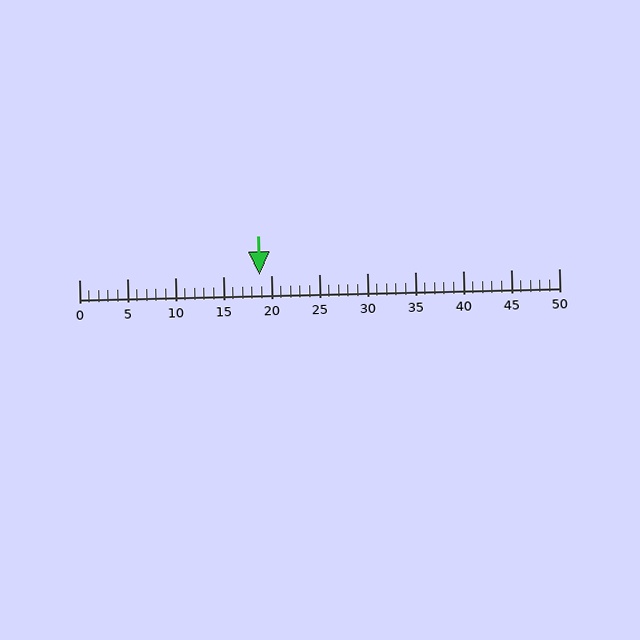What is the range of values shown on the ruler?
The ruler shows values from 0 to 50.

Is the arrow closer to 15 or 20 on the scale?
The arrow is closer to 20.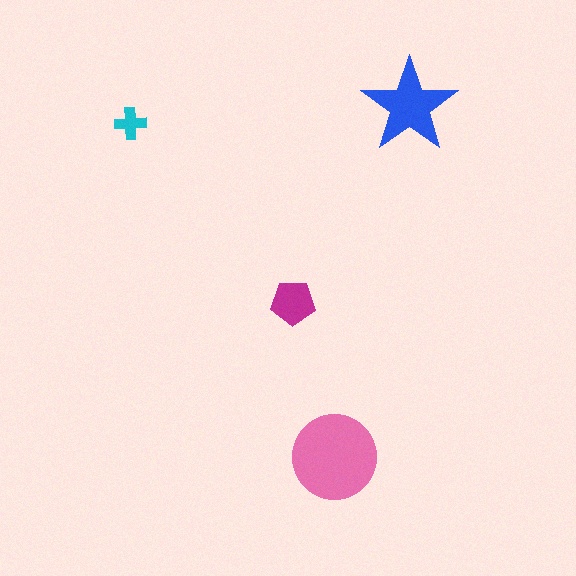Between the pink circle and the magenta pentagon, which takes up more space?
The pink circle.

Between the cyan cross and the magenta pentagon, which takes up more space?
The magenta pentagon.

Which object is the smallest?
The cyan cross.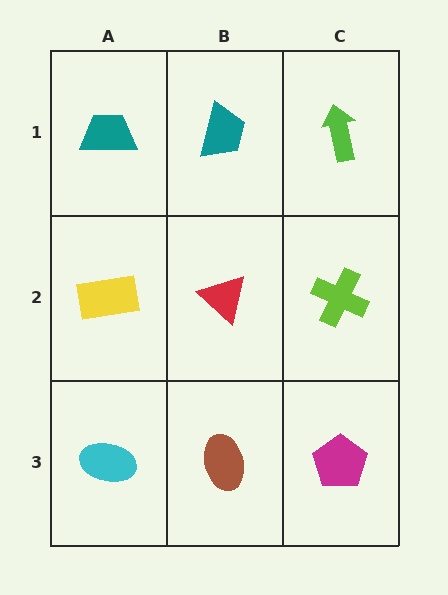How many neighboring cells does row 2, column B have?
4.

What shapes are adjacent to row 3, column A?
A yellow rectangle (row 2, column A), a brown ellipse (row 3, column B).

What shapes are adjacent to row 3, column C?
A lime cross (row 2, column C), a brown ellipse (row 3, column B).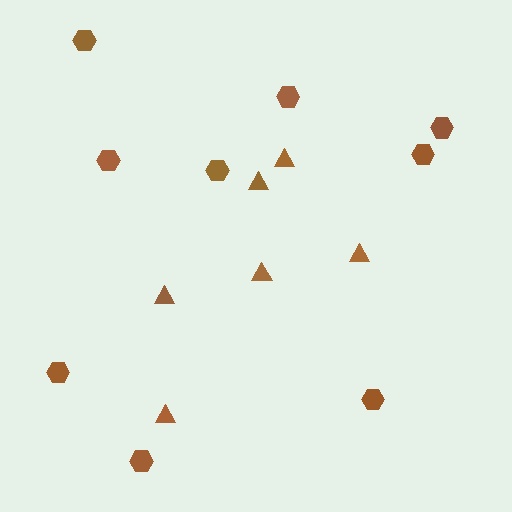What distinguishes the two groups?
There are 2 groups: one group of triangles (6) and one group of hexagons (9).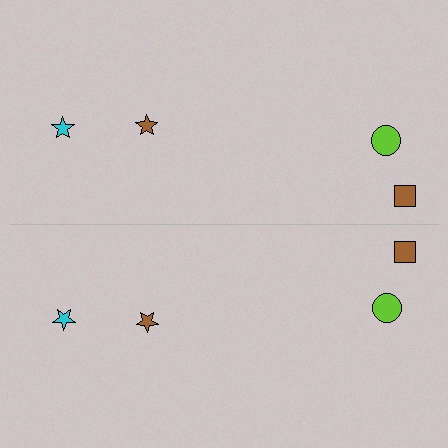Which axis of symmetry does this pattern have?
The pattern has a horizontal axis of symmetry running through the center of the image.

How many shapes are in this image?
There are 8 shapes in this image.